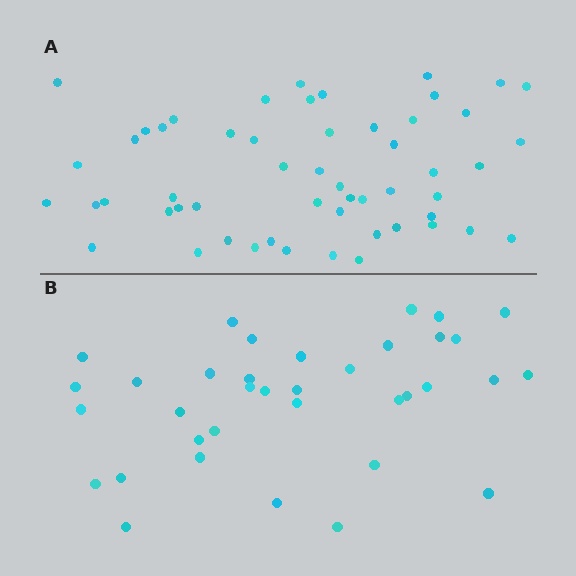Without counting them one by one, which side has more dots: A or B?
Region A (the top region) has more dots.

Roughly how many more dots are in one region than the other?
Region A has approximately 20 more dots than region B.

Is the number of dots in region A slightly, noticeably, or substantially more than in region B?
Region A has substantially more. The ratio is roughly 1.5 to 1.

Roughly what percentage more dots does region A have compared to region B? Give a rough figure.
About 50% more.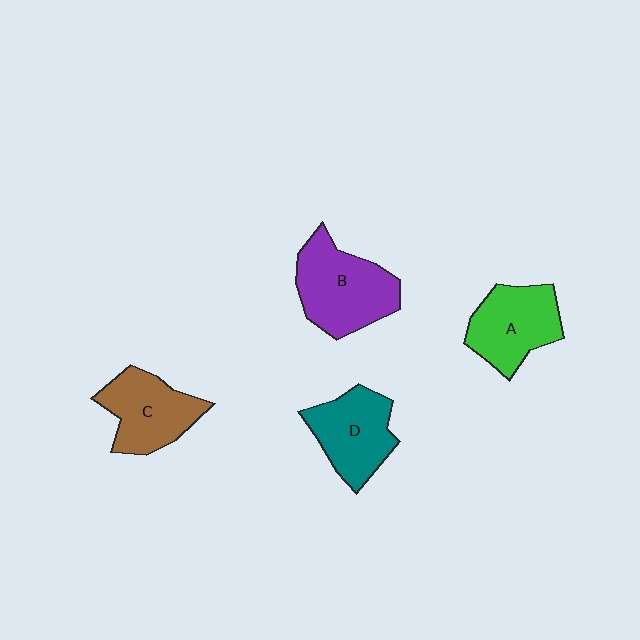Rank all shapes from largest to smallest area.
From largest to smallest: B (purple), A (green), D (teal), C (brown).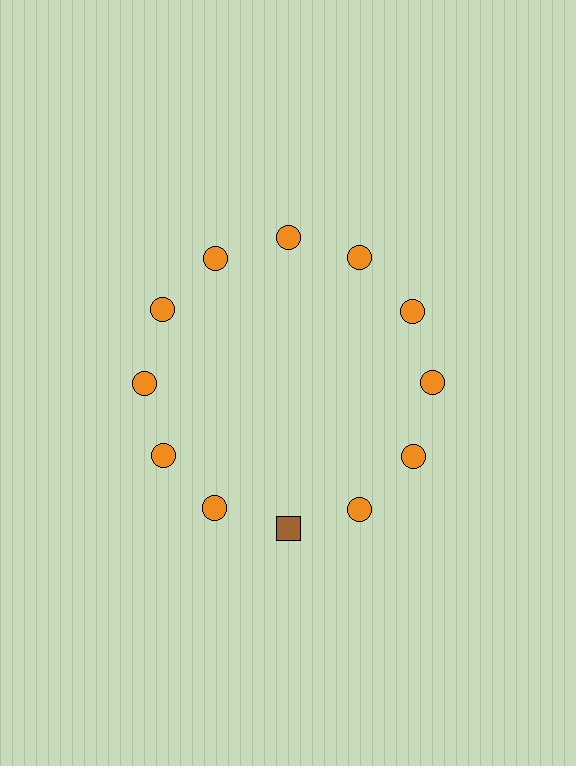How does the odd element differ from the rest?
It differs in both color (brown instead of orange) and shape (square instead of circle).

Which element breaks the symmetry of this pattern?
The brown square at roughly the 6 o'clock position breaks the symmetry. All other shapes are orange circles.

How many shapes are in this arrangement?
There are 12 shapes arranged in a ring pattern.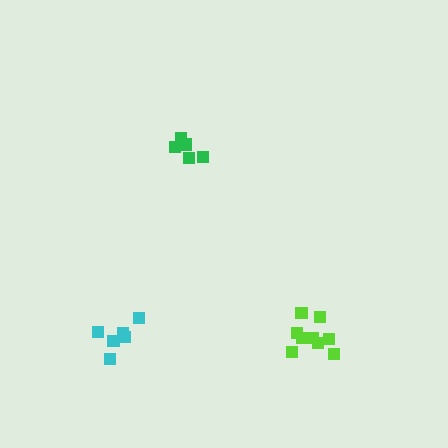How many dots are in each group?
Group 1: 5 dots, Group 2: 9 dots, Group 3: 6 dots (20 total).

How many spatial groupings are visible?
There are 3 spatial groupings.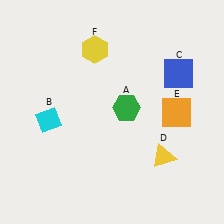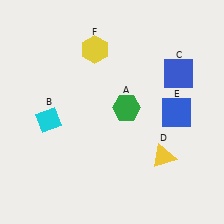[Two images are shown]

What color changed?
The square (E) changed from orange in Image 1 to blue in Image 2.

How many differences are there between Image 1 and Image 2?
There is 1 difference between the two images.